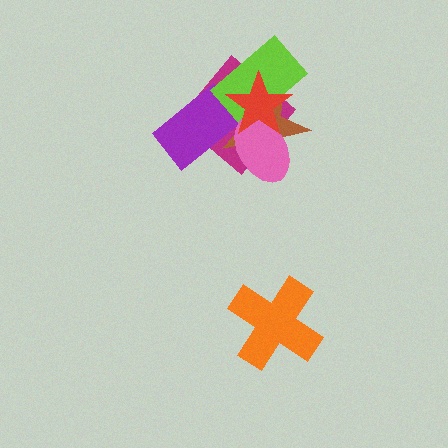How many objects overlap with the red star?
5 objects overlap with the red star.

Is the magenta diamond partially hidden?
Yes, it is partially covered by another shape.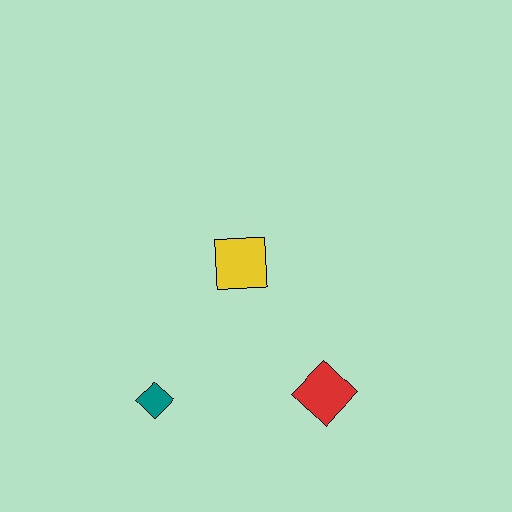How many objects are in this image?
There are 3 objects.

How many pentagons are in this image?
There are no pentagons.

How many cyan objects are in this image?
There are no cyan objects.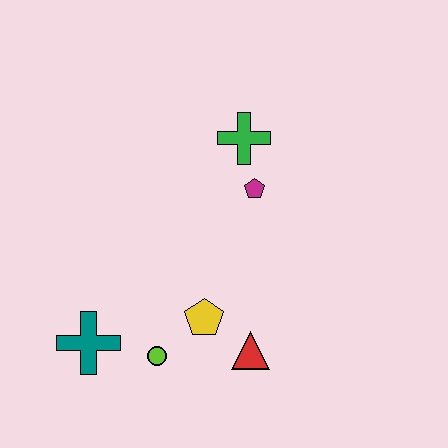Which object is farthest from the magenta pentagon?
The teal cross is farthest from the magenta pentagon.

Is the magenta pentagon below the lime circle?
No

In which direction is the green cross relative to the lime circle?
The green cross is above the lime circle.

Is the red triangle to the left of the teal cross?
No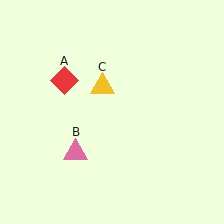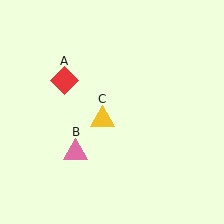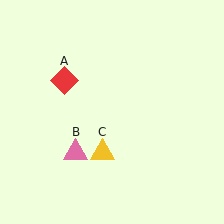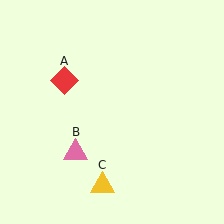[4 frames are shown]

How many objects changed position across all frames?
1 object changed position: yellow triangle (object C).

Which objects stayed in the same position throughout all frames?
Red diamond (object A) and pink triangle (object B) remained stationary.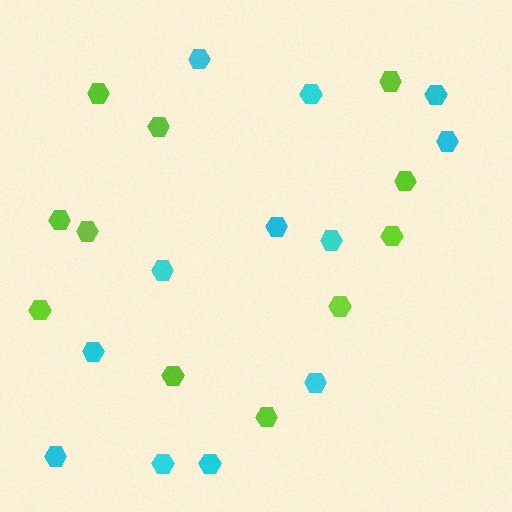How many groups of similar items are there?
There are 2 groups: one group of lime hexagons (11) and one group of cyan hexagons (12).